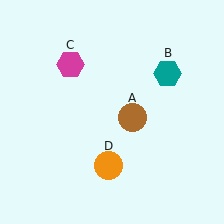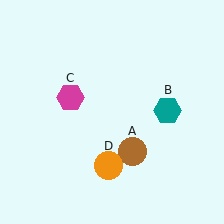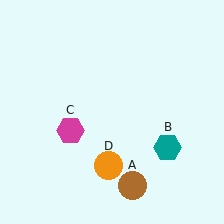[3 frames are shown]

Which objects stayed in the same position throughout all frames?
Orange circle (object D) remained stationary.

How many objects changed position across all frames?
3 objects changed position: brown circle (object A), teal hexagon (object B), magenta hexagon (object C).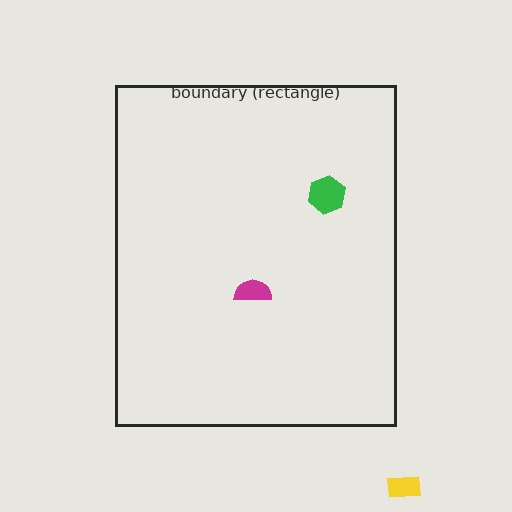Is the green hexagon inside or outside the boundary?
Inside.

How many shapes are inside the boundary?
2 inside, 1 outside.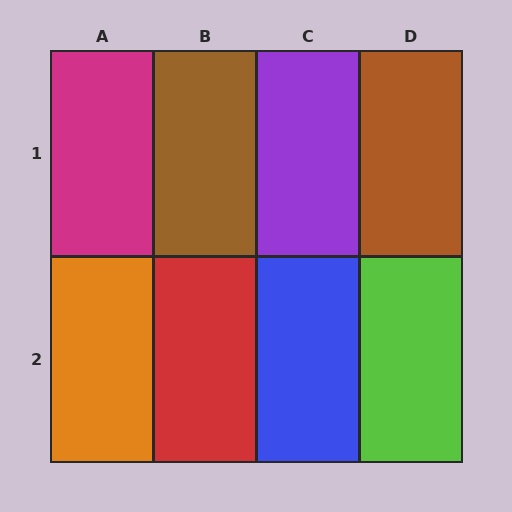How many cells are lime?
1 cell is lime.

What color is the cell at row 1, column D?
Brown.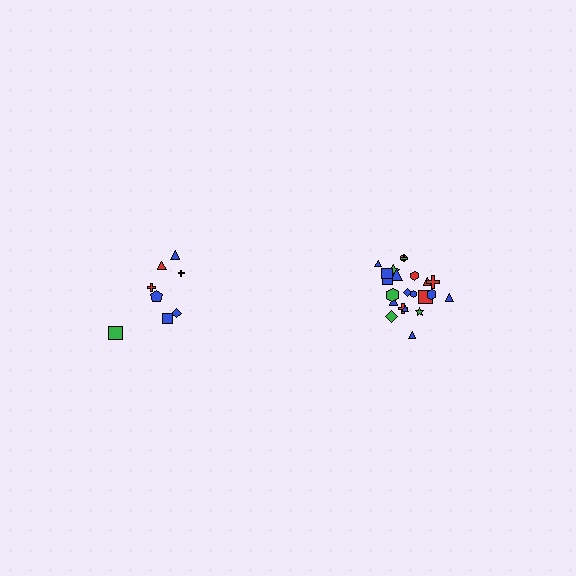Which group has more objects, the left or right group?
The right group.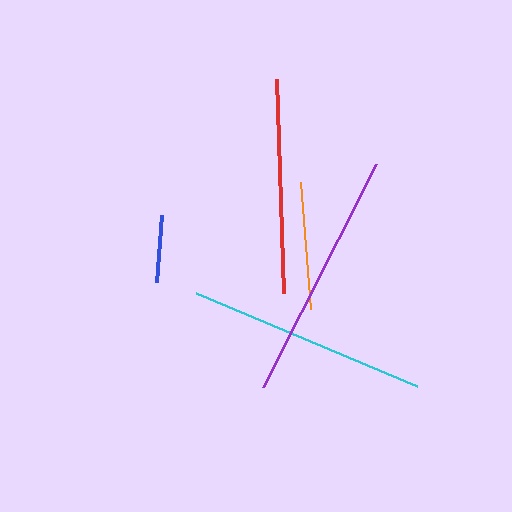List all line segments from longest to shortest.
From longest to shortest: purple, cyan, red, orange, blue.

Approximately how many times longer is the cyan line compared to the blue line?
The cyan line is approximately 3.6 times the length of the blue line.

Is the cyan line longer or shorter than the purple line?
The purple line is longer than the cyan line.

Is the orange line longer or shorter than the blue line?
The orange line is longer than the blue line.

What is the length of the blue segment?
The blue segment is approximately 67 pixels long.